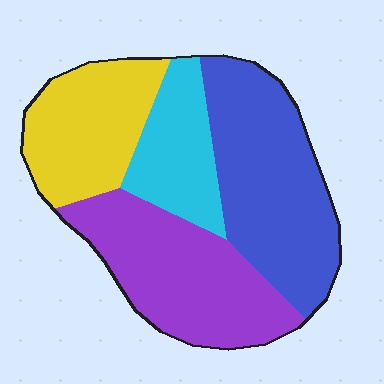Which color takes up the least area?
Cyan, at roughly 15%.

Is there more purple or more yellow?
Purple.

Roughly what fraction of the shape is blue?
Blue takes up between a sixth and a third of the shape.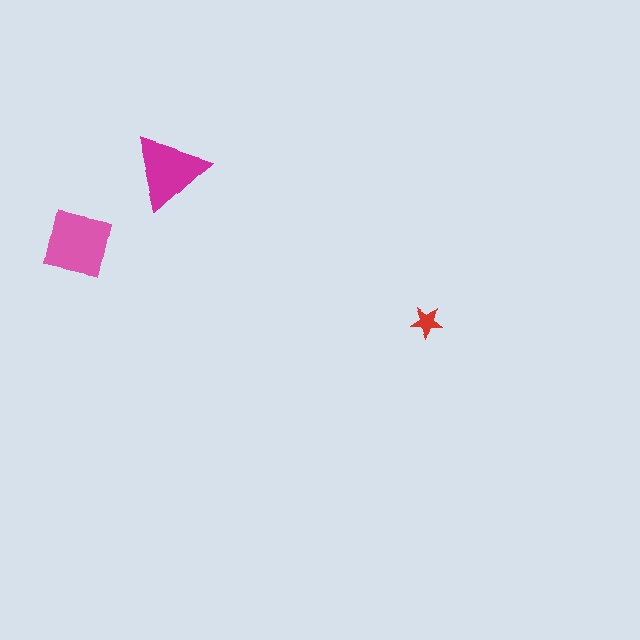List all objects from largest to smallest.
The pink square, the magenta triangle, the red star.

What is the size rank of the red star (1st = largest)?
3rd.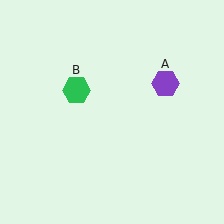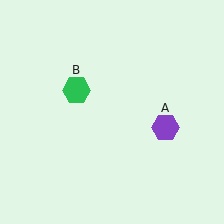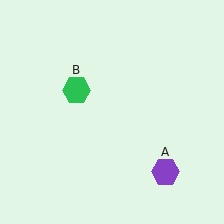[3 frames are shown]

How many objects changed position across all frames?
1 object changed position: purple hexagon (object A).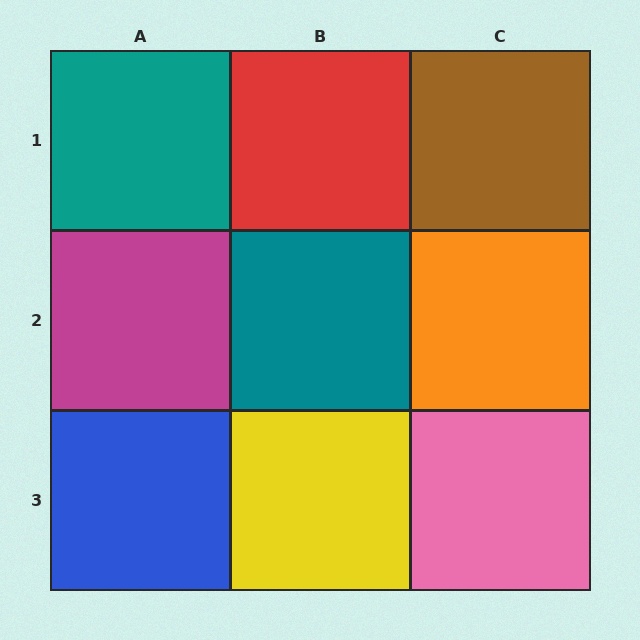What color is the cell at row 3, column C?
Pink.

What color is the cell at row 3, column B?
Yellow.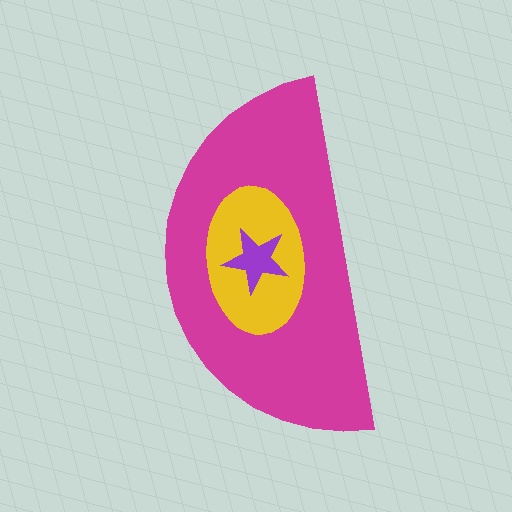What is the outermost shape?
The magenta semicircle.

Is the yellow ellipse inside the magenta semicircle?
Yes.